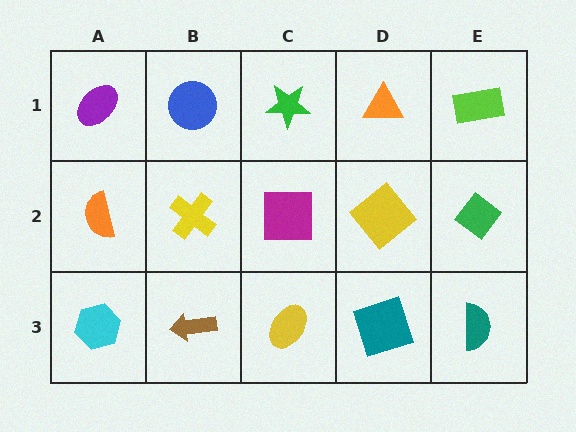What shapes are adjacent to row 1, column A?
An orange semicircle (row 2, column A), a blue circle (row 1, column B).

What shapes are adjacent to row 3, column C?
A magenta square (row 2, column C), a brown arrow (row 3, column B), a teal square (row 3, column D).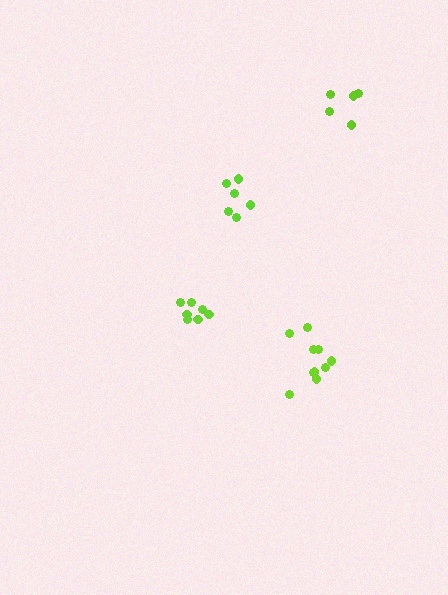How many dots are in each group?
Group 1: 7 dots, Group 2: 10 dots, Group 3: 5 dots, Group 4: 6 dots (28 total).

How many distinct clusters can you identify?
There are 4 distinct clusters.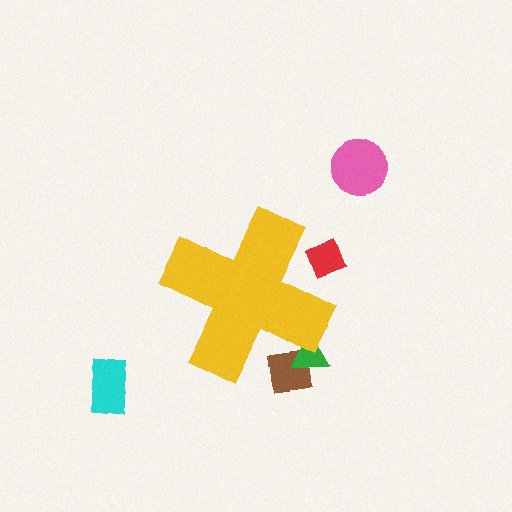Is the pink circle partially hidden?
No, the pink circle is fully visible.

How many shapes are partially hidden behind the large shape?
3 shapes are partially hidden.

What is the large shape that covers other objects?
A yellow cross.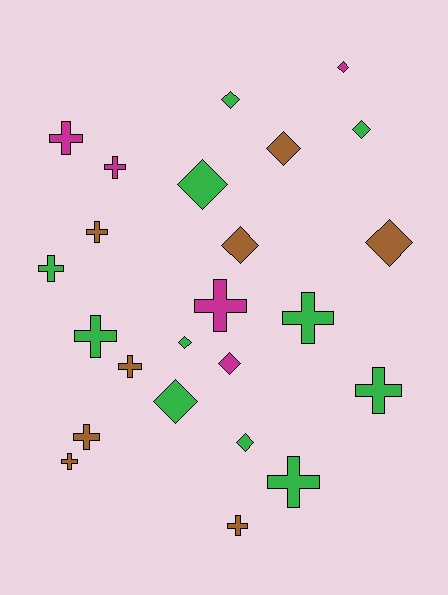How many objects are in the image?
There are 24 objects.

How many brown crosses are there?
There are 5 brown crosses.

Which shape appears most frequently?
Cross, with 13 objects.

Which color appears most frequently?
Green, with 11 objects.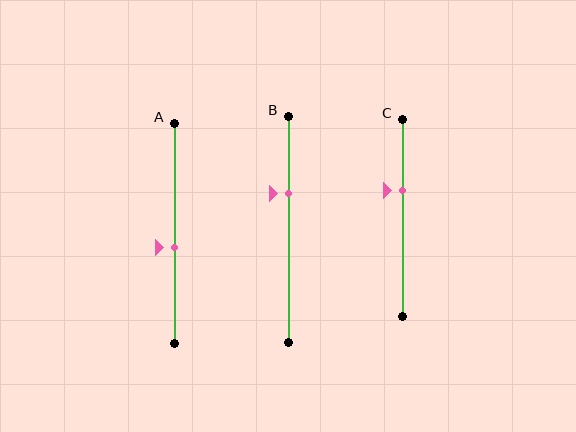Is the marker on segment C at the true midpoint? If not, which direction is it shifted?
No, the marker on segment C is shifted upward by about 14% of the segment length.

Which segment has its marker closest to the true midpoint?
Segment A has its marker closest to the true midpoint.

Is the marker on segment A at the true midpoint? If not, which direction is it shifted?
No, the marker on segment A is shifted downward by about 6% of the segment length.